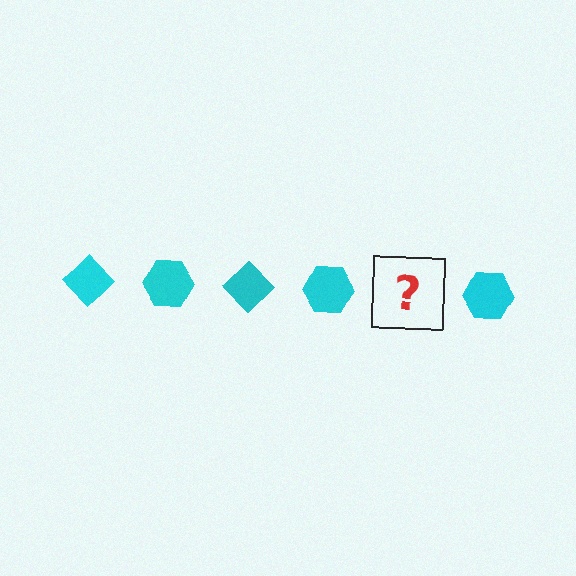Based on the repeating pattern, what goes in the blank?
The blank should be a cyan diamond.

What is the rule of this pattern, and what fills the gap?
The rule is that the pattern cycles through diamond, hexagon shapes in cyan. The gap should be filled with a cyan diamond.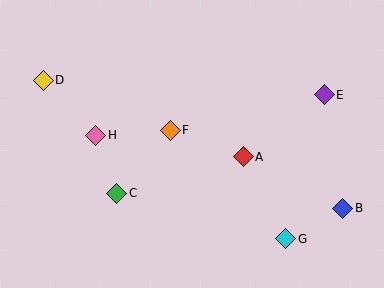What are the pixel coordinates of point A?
Point A is at (243, 157).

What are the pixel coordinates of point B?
Point B is at (343, 208).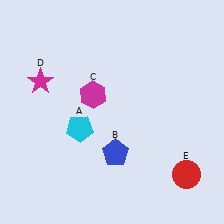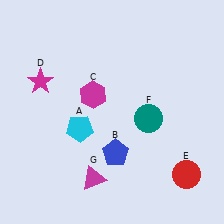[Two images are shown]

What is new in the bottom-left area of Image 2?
A magenta triangle (G) was added in the bottom-left area of Image 2.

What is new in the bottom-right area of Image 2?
A teal circle (F) was added in the bottom-right area of Image 2.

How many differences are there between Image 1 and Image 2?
There are 2 differences between the two images.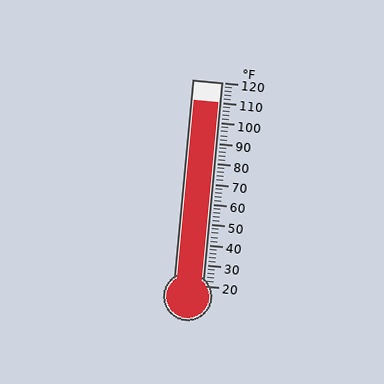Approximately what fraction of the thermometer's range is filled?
The thermometer is filled to approximately 90% of its range.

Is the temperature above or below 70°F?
The temperature is above 70°F.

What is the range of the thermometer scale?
The thermometer scale ranges from 20°F to 120°F.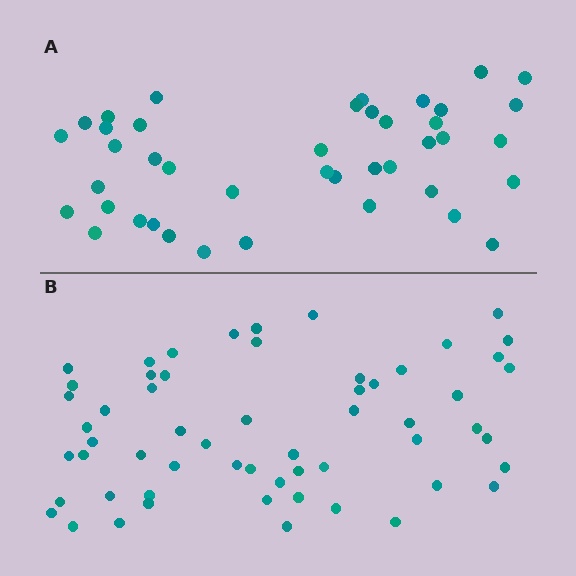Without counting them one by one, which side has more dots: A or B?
Region B (the bottom region) has more dots.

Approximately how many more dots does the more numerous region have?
Region B has approximately 15 more dots than region A.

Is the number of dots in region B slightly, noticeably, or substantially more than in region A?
Region B has noticeably more, but not dramatically so. The ratio is roughly 1.4 to 1.